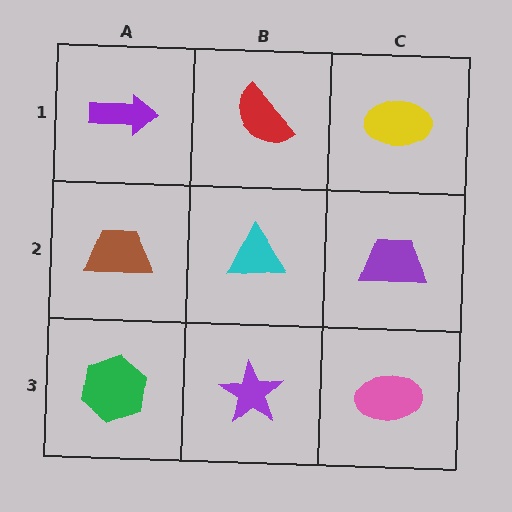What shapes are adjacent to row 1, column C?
A purple trapezoid (row 2, column C), a red semicircle (row 1, column B).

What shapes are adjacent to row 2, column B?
A red semicircle (row 1, column B), a purple star (row 3, column B), a brown trapezoid (row 2, column A), a purple trapezoid (row 2, column C).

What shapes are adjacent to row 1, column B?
A cyan triangle (row 2, column B), a purple arrow (row 1, column A), a yellow ellipse (row 1, column C).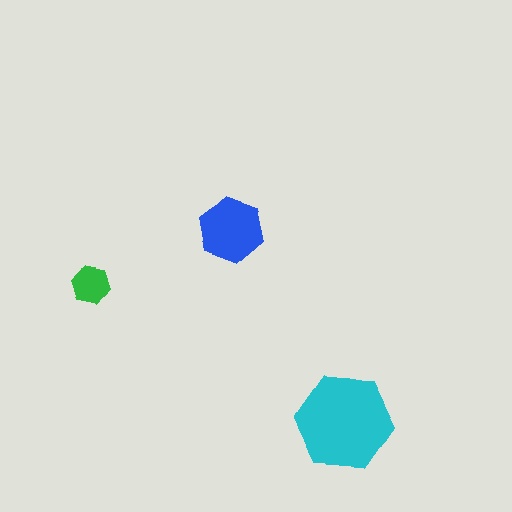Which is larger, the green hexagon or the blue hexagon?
The blue one.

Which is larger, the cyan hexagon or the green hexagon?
The cyan one.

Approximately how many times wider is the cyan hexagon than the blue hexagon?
About 1.5 times wider.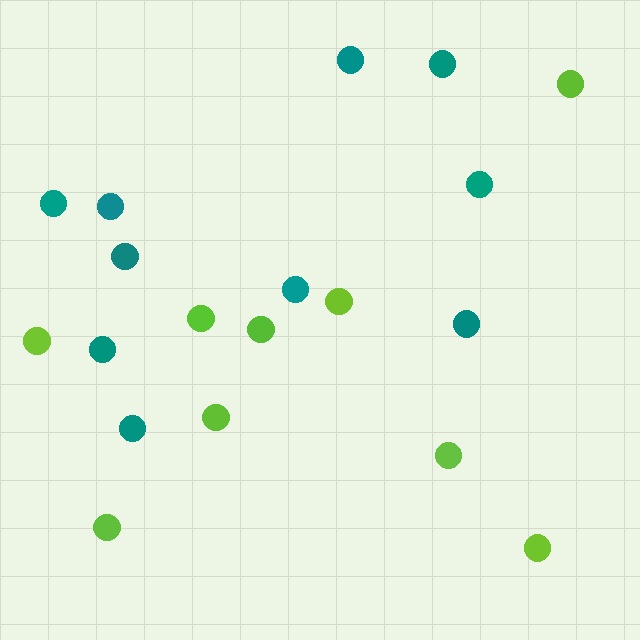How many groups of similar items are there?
There are 2 groups: one group of teal circles (10) and one group of lime circles (9).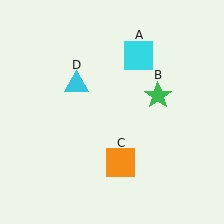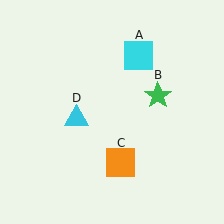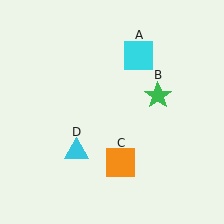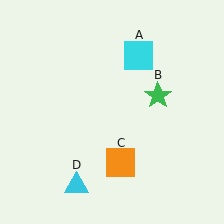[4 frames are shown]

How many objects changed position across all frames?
1 object changed position: cyan triangle (object D).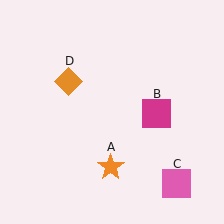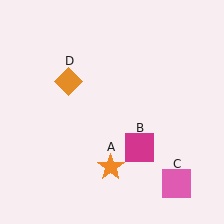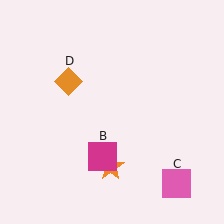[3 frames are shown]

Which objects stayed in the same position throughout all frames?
Orange star (object A) and pink square (object C) and orange diamond (object D) remained stationary.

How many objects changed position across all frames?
1 object changed position: magenta square (object B).